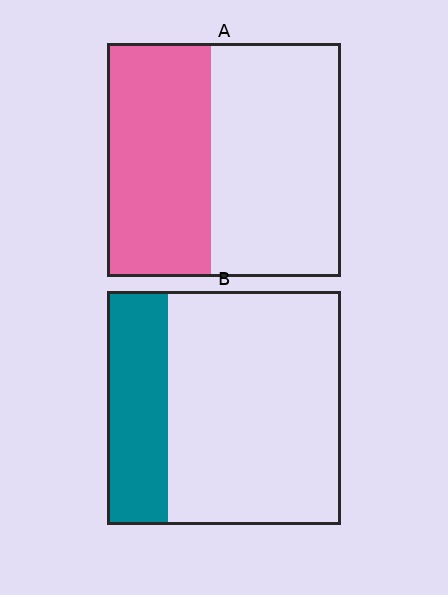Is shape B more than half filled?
No.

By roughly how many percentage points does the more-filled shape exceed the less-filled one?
By roughly 20 percentage points (A over B).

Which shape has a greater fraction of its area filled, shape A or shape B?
Shape A.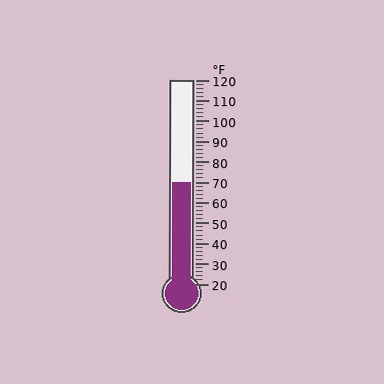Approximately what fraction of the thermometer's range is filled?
The thermometer is filled to approximately 50% of its range.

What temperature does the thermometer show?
The thermometer shows approximately 70°F.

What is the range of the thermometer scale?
The thermometer scale ranges from 20°F to 120°F.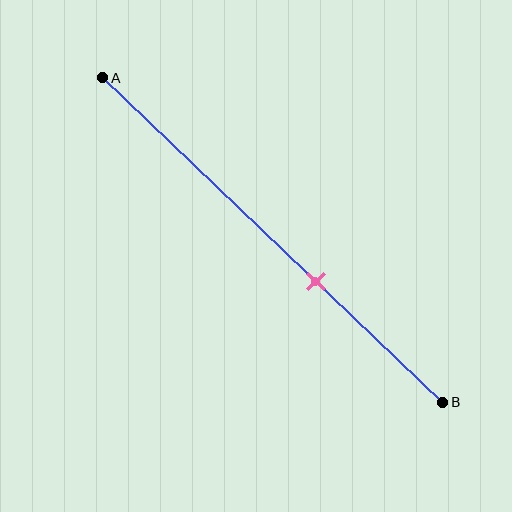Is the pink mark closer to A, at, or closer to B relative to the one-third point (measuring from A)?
The pink mark is closer to point B than the one-third point of segment AB.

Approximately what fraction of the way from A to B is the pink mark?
The pink mark is approximately 65% of the way from A to B.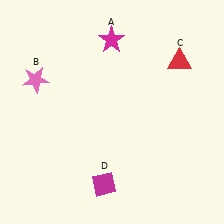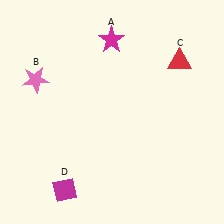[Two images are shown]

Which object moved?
The magenta diamond (D) moved left.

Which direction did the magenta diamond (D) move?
The magenta diamond (D) moved left.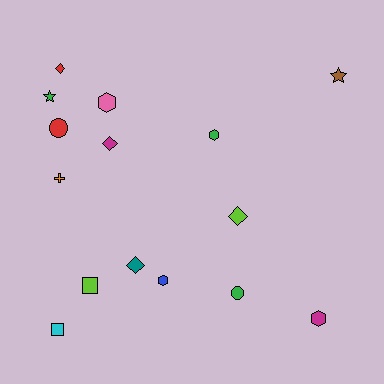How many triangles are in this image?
There are no triangles.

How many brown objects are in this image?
There is 1 brown object.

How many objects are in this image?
There are 15 objects.